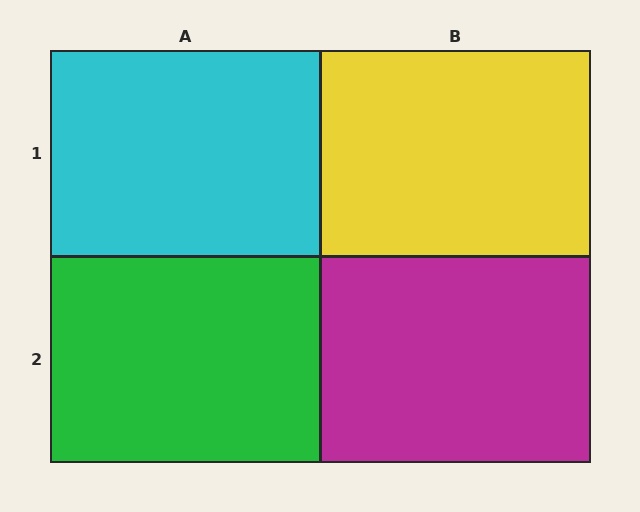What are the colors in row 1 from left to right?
Cyan, yellow.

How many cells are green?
1 cell is green.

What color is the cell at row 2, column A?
Green.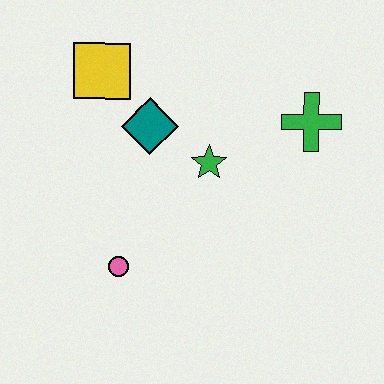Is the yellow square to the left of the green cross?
Yes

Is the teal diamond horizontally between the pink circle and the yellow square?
No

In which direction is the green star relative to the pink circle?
The green star is above the pink circle.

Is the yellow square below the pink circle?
No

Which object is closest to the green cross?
The green star is closest to the green cross.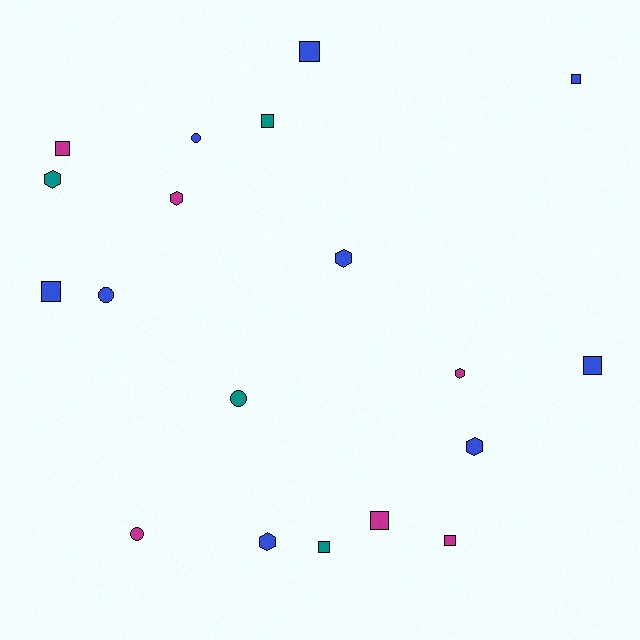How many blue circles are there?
There are 2 blue circles.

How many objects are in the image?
There are 19 objects.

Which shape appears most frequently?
Square, with 9 objects.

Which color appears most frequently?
Blue, with 9 objects.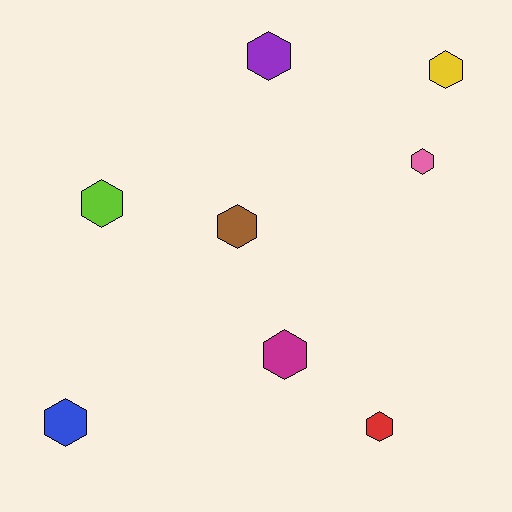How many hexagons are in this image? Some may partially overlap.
There are 8 hexagons.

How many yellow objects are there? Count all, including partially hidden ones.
There is 1 yellow object.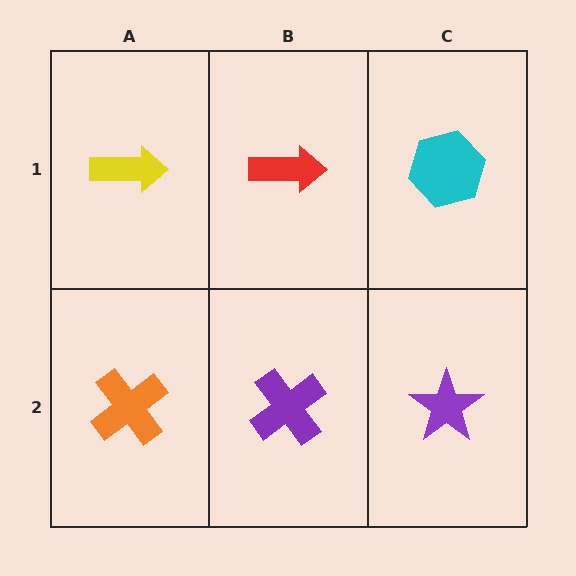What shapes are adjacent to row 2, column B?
A red arrow (row 1, column B), an orange cross (row 2, column A), a purple star (row 2, column C).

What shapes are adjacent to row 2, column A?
A yellow arrow (row 1, column A), a purple cross (row 2, column B).